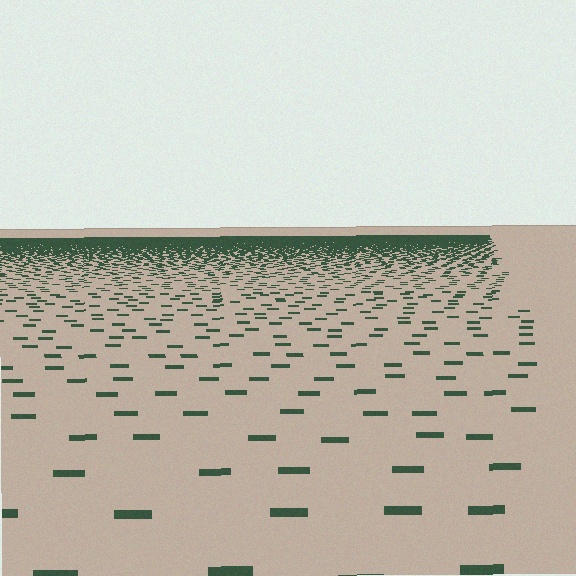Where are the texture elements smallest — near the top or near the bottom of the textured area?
Near the top.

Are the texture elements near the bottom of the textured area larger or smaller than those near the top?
Larger. Near the bottom, elements are closer to the viewer and appear at a bigger on-screen size.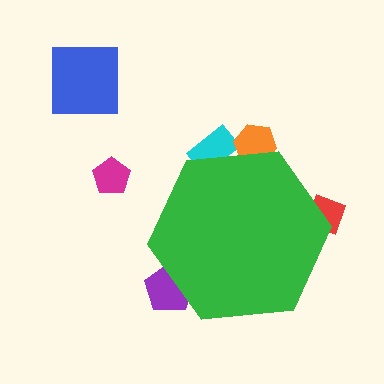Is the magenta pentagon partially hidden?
No, the magenta pentagon is fully visible.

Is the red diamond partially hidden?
Yes, the red diamond is partially hidden behind the green hexagon.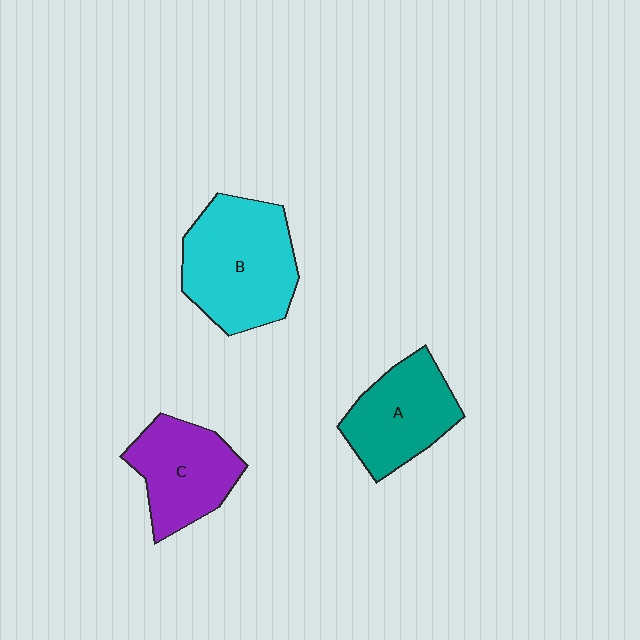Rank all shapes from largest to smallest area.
From largest to smallest: B (cyan), A (teal), C (purple).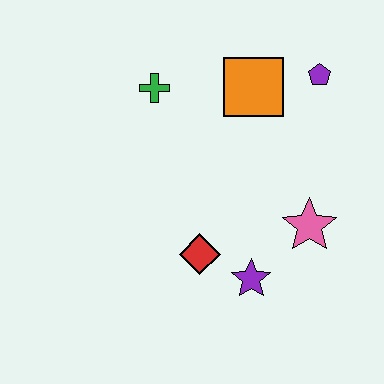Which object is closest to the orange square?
The purple pentagon is closest to the orange square.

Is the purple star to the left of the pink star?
Yes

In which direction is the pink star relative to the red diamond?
The pink star is to the right of the red diamond.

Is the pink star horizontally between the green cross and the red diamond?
No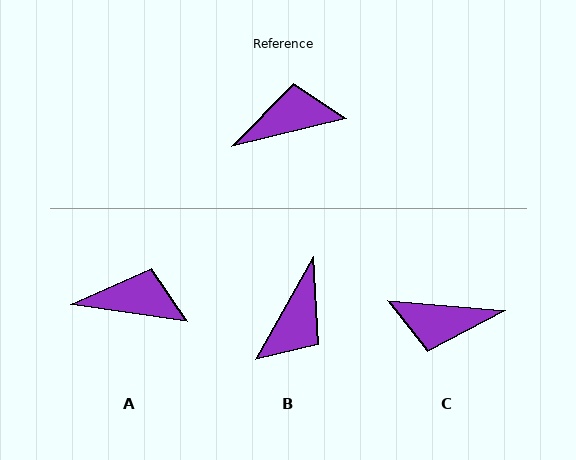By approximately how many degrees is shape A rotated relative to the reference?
Approximately 21 degrees clockwise.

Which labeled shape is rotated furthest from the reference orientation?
C, about 162 degrees away.